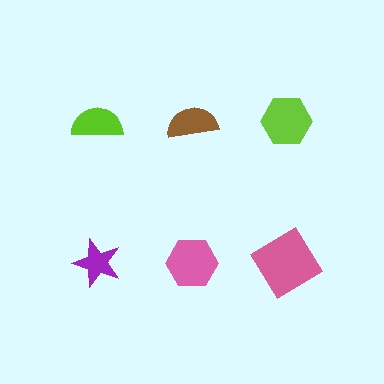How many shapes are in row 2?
3 shapes.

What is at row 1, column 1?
A lime semicircle.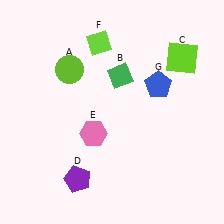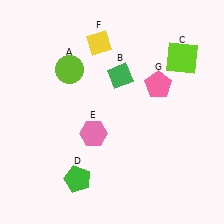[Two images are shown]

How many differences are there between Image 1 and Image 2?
There are 3 differences between the two images.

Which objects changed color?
D changed from purple to green. F changed from lime to yellow. G changed from blue to pink.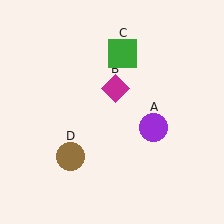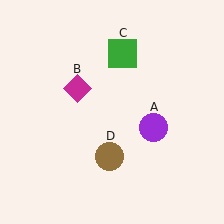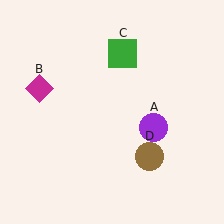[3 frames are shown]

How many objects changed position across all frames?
2 objects changed position: magenta diamond (object B), brown circle (object D).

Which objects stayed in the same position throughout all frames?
Purple circle (object A) and green square (object C) remained stationary.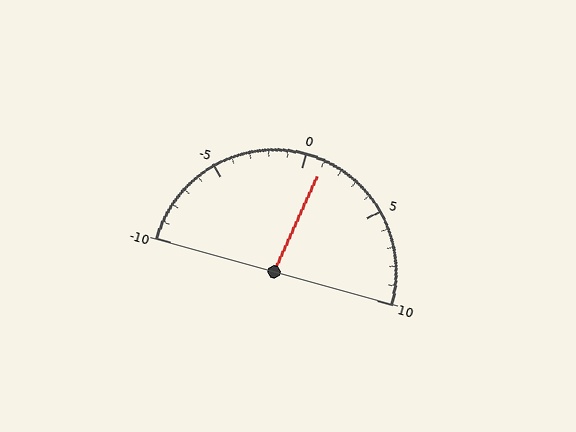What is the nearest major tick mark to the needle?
The nearest major tick mark is 0.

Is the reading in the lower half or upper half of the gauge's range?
The reading is in the upper half of the range (-10 to 10).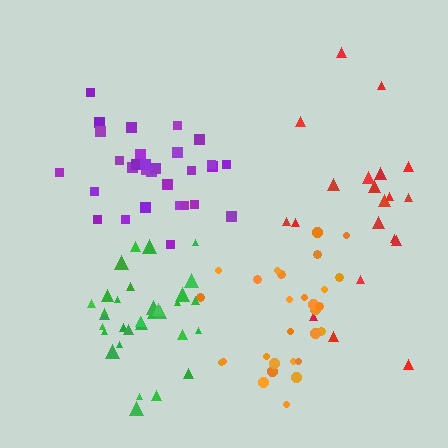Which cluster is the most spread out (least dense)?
Red.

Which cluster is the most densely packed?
Purple.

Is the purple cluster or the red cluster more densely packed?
Purple.